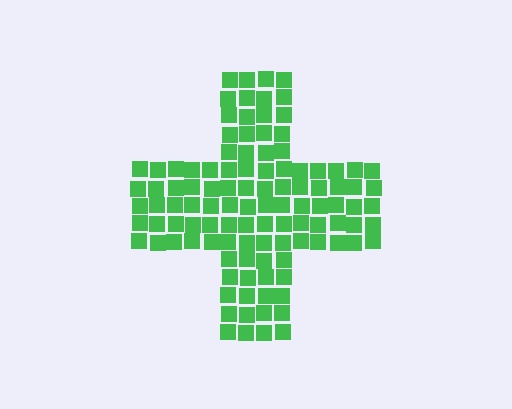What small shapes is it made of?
It is made of small squares.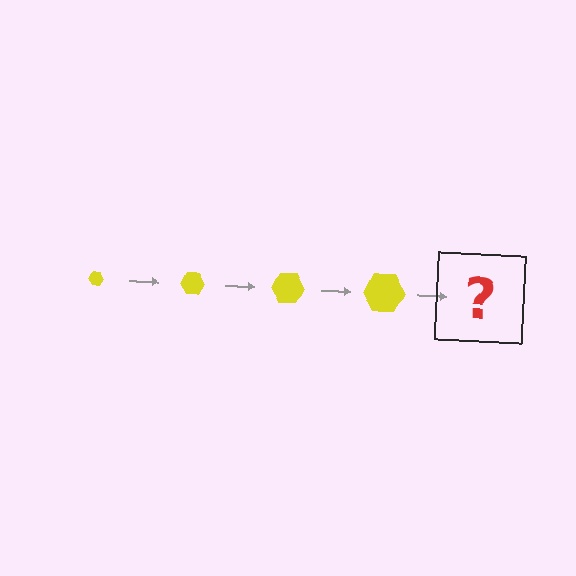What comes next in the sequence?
The next element should be a yellow hexagon, larger than the previous one.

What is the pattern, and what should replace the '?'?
The pattern is that the hexagon gets progressively larger each step. The '?' should be a yellow hexagon, larger than the previous one.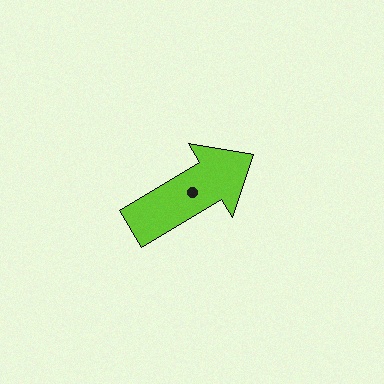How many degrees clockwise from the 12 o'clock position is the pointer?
Approximately 59 degrees.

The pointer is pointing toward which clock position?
Roughly 2 o'clock.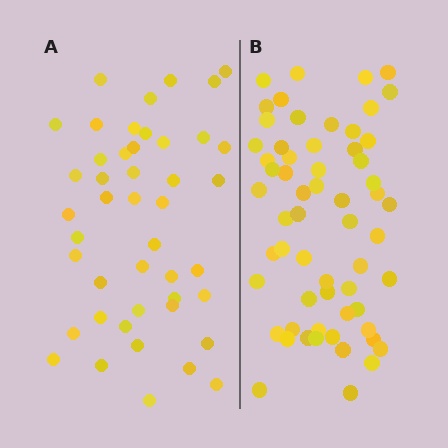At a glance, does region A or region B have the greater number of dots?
Region B (the right region) has more dots.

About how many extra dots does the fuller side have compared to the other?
Region B has approximately 15 more dots than region A.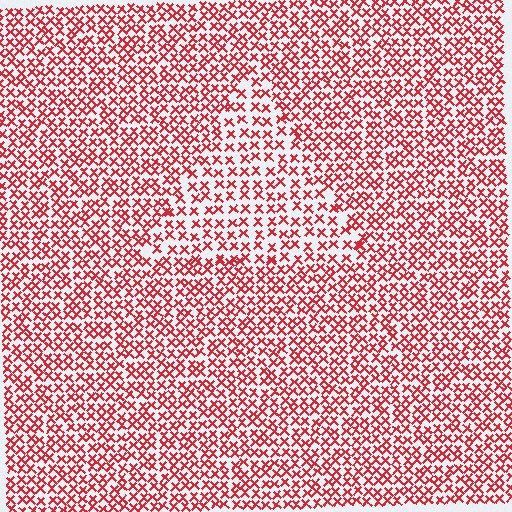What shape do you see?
I see a triangle.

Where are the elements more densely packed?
The elements are more densely packed outside the triangle boundary.